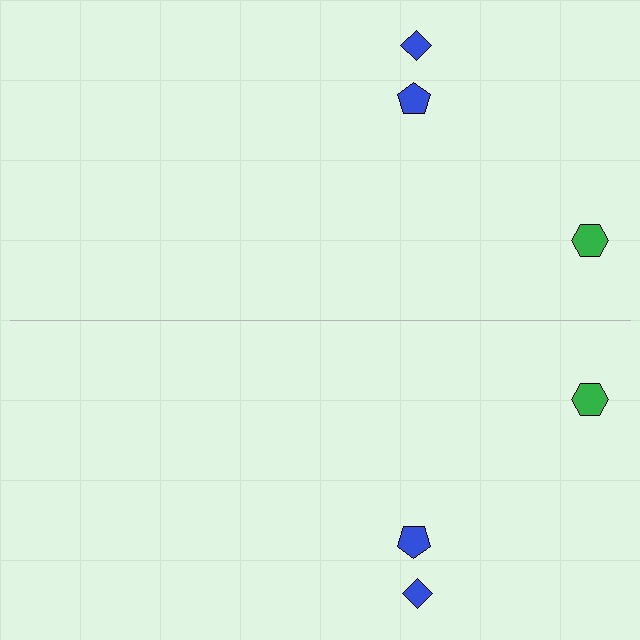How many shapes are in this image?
There are 6 shapes in this image.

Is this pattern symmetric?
Yes, this pattern has bilateral (reflection) symmetry.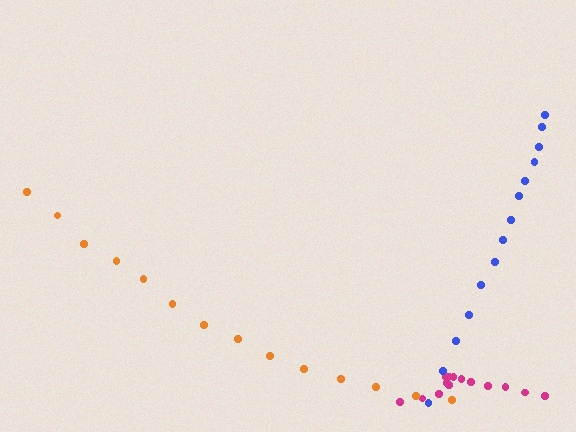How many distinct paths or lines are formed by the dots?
There are 3 distinct paths.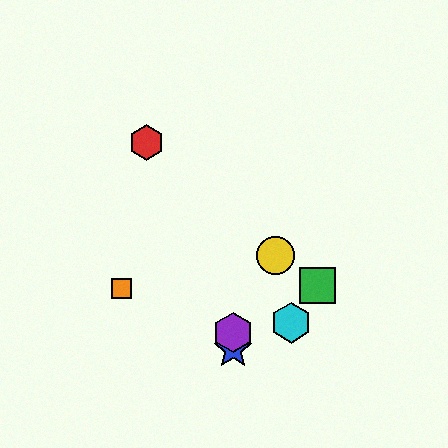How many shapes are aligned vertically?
2 shapes (the blue star, the purple hexagon) are aligned vertically.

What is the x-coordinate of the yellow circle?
The yellow circle is at x≈276.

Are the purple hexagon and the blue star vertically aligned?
Yes, both are at x≈233.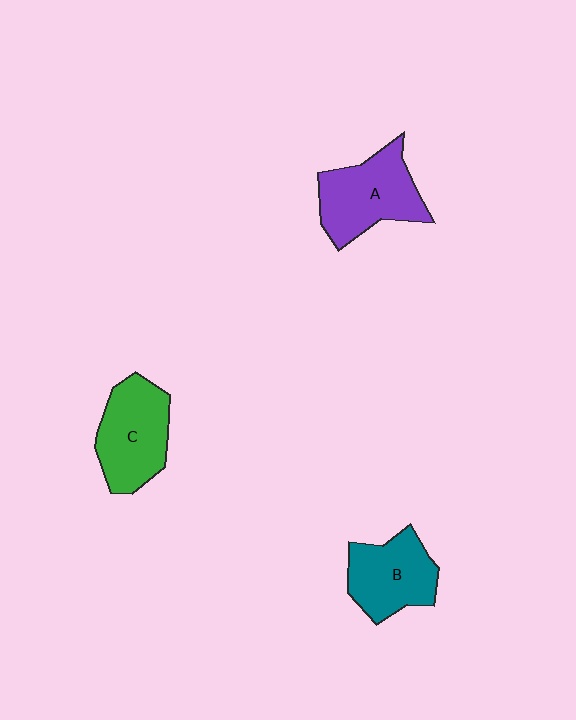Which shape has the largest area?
Shape A (purple).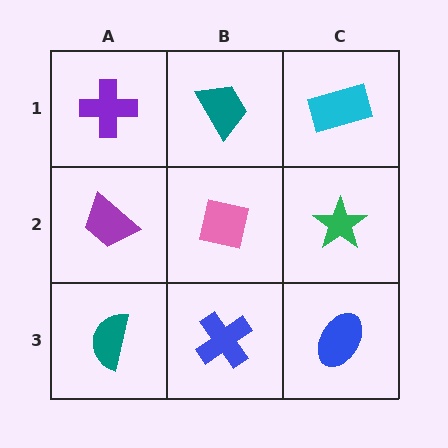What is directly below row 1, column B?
A pink square.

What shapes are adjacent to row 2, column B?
A teal trapezoid (row 1, column B), a blue cross (row 3, column B), a purple trapezoid (row 2, column A), a green star (row 2, column C).